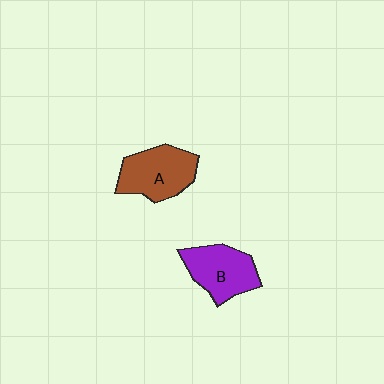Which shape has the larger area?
Shape A (brown).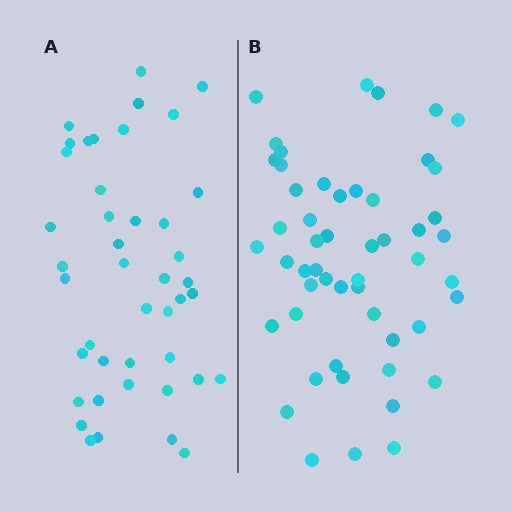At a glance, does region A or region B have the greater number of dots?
Region B (the right region) has more dots.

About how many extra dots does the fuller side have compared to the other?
Region B has roughly 8 or so more dots than region A.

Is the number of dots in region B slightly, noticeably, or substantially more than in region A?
Region B has only slightly more — the two regions are fairly close. The ratio is roughly 1.2 to 1.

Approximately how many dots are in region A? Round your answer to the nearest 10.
About 40 dots. (The exact count is 43, which rounds to 40.)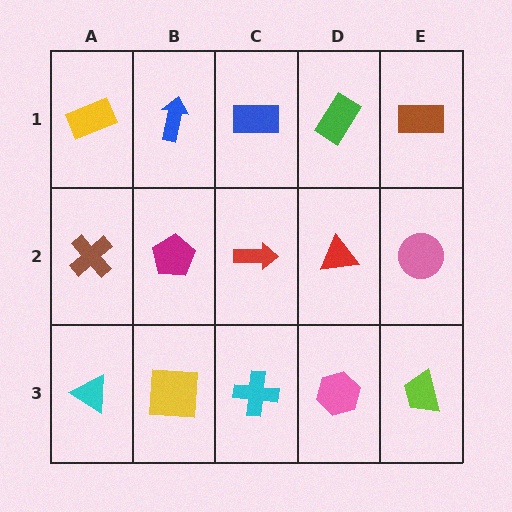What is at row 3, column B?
A yellow square.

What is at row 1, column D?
A green rectangle.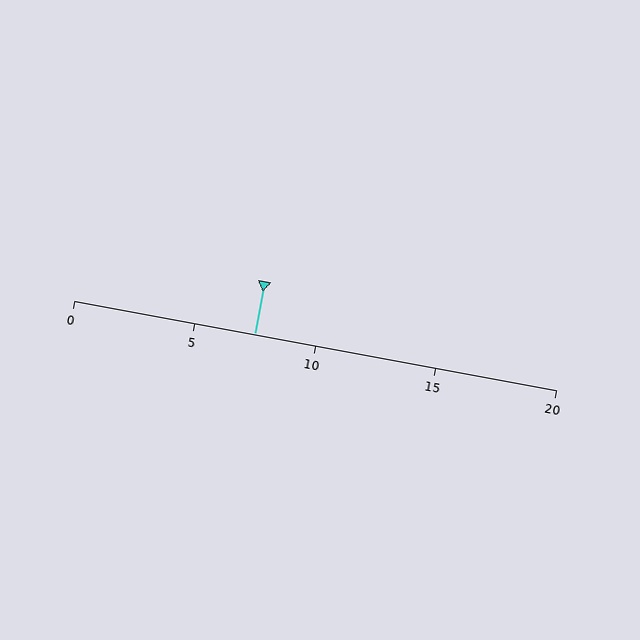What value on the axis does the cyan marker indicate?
The marker indicates approximately 7.5.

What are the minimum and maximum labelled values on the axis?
The axis runs from 0 to 20.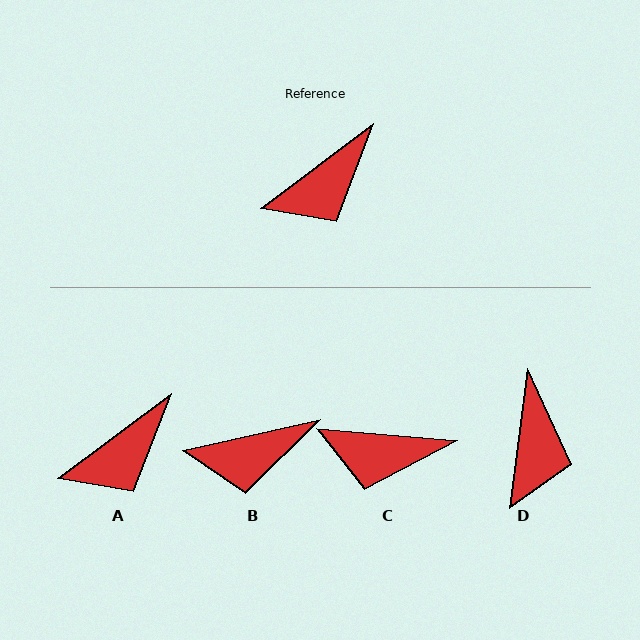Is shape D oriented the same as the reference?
No, it is off by about 46 degrees.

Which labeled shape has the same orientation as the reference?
A.